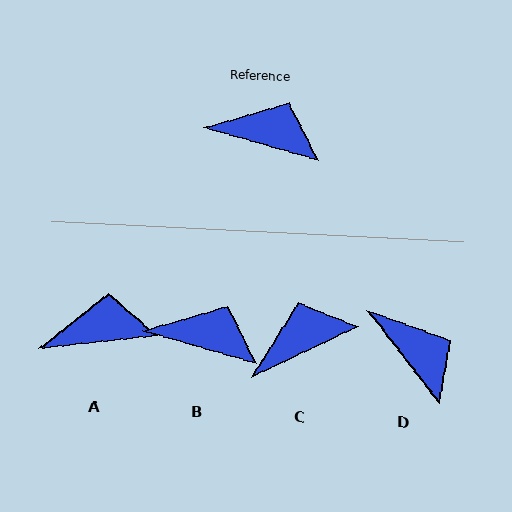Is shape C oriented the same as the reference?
No, it is off by about 42 degrees.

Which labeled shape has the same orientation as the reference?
B.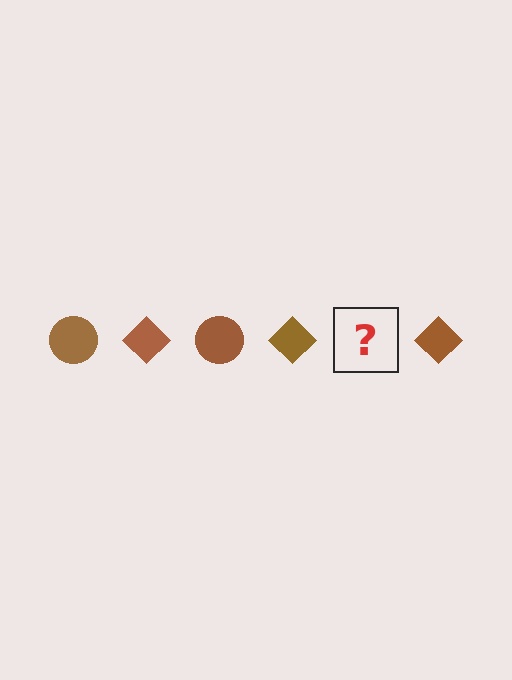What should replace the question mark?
The question mark should be replaced with a brown circle.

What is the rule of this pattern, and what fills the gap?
The rule is that the pattern cycles through circle, diamond shapes in brown. The gap should be filled with a brown circle.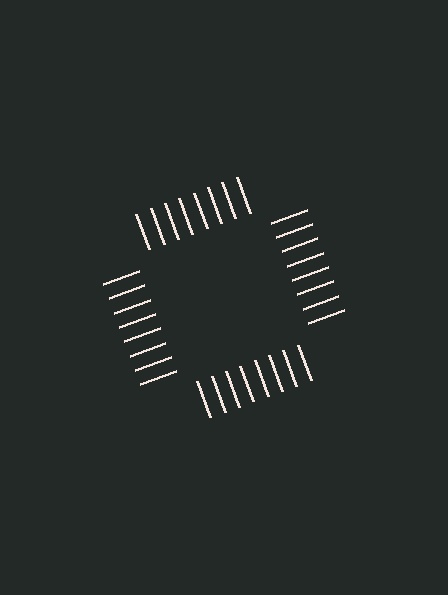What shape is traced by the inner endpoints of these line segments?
An illusory square — the line segments terminate on its edges but no continuous stroke is drawn.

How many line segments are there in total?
32 — 8 along each of the 4 edges.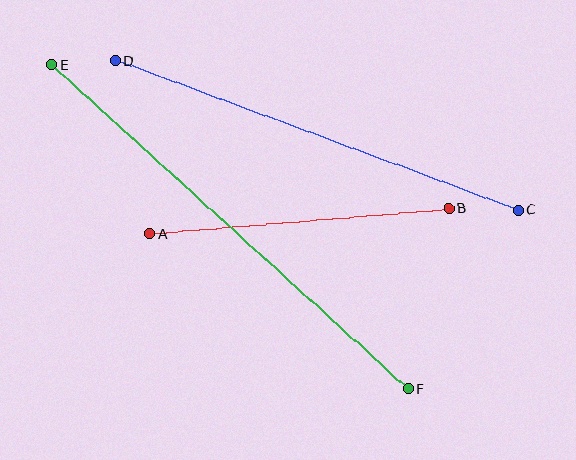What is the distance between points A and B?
The distance is approximately 300 pixels.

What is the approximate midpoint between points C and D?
The midpoint is at approximately (317, 135) pixels.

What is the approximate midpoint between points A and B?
The midpoint is at approximately (299, 221) pixels.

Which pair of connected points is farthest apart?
Points E and F are farthest apart.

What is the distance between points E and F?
The distance is approximately 481 pixels.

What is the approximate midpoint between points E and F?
The midpoint is at approximately (230, 227) pixels.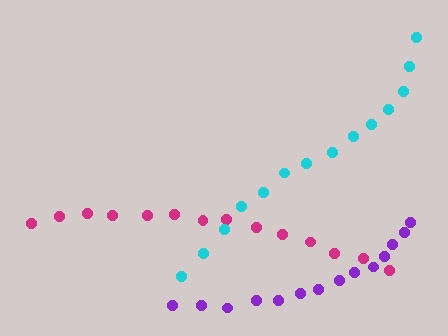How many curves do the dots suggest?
There are 3 distinct paths.